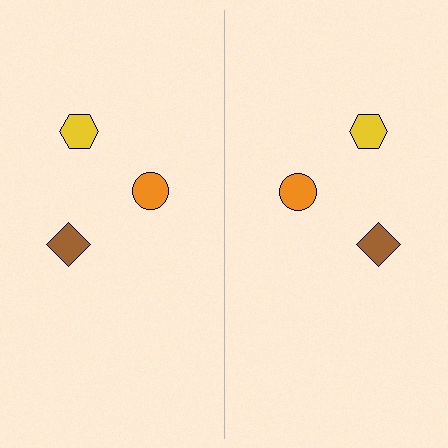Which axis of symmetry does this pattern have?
The pattern has a vertical axis of symmetry running through the center of the image.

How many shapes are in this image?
There are 6 shapes in this image.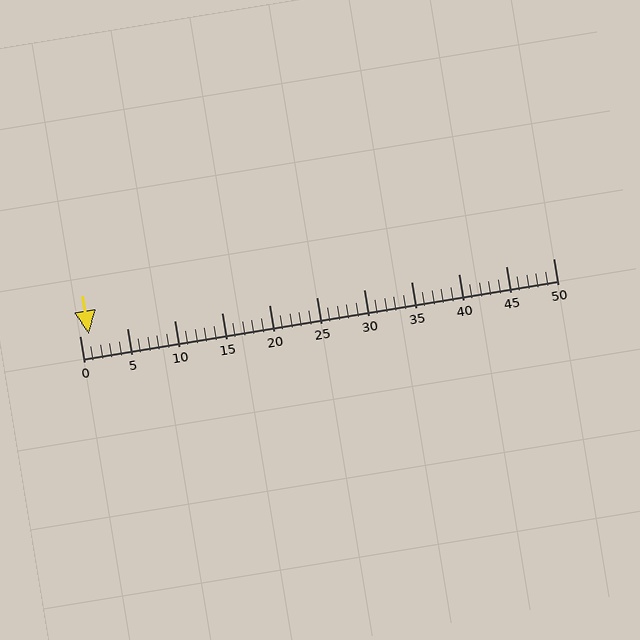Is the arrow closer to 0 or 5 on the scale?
The arrow is closer to 0.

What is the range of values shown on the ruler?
The ruler shows values from 0 to 50.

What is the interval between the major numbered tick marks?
The major tick marks are spaced 5 units apart.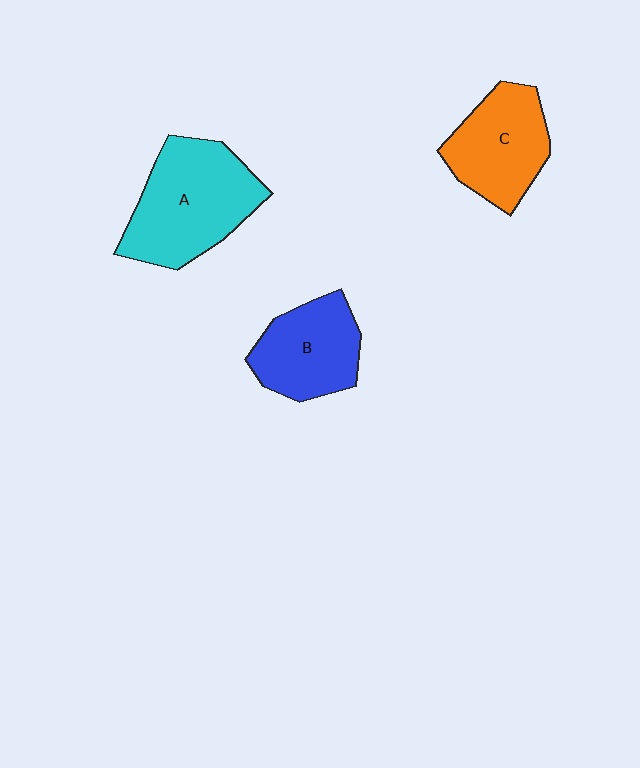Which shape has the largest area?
Shape A (cyan).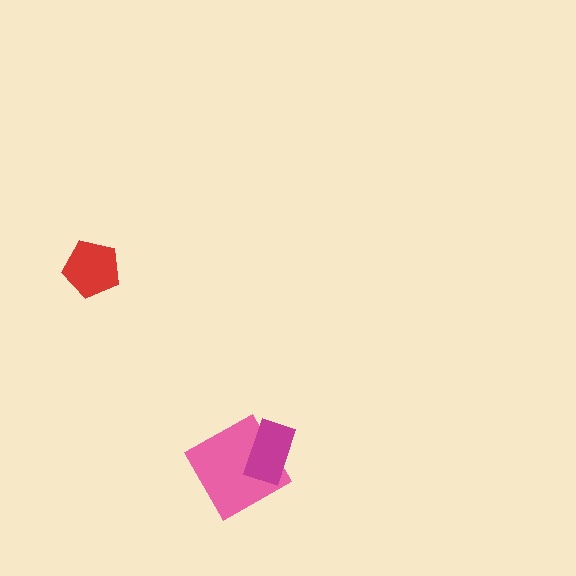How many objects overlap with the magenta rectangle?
1 object overlaps with the magenta rectangle.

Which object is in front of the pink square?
The magenta rectangle is in front of the pink square.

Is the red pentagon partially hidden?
No, no other shape covers it.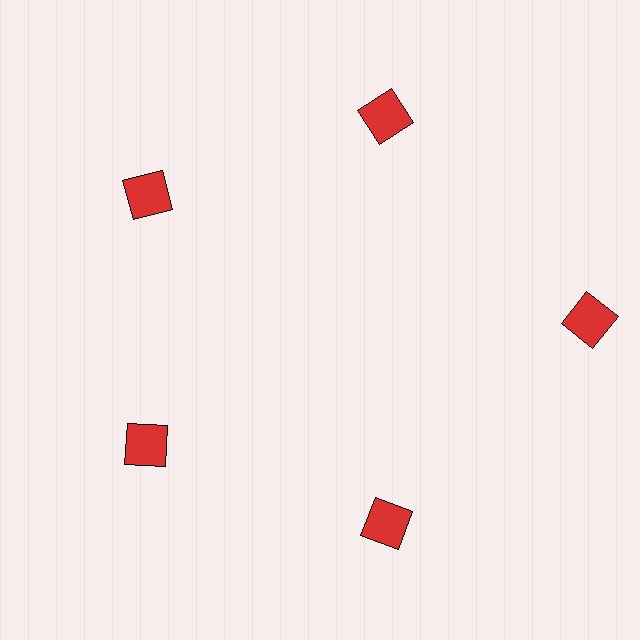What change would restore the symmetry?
The symmetry would be restored by moving it inward, back onto the ring so that all 5 squares sit at equal angles and equal distance from the center.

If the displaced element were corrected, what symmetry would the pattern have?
It would have 5-fold rotational symmetry — the pattern would map onto itself every 72 degrees.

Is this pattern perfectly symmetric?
No. The 5 red squares are arranged in a ring, but one element near the 3 o'clock position is pushed outward from the center, breaking the 5-fold rotational symmetry.